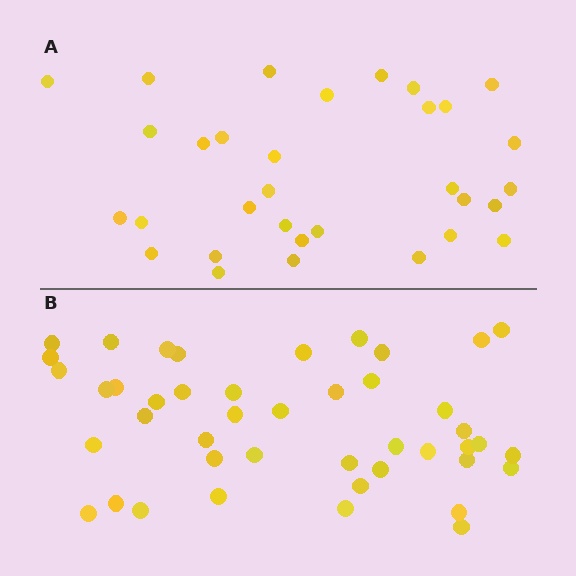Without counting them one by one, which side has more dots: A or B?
Region B (the bottom region) has more dots.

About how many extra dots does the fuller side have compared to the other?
Region B has roughly 12 or so more dots than region A.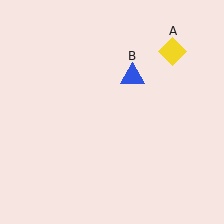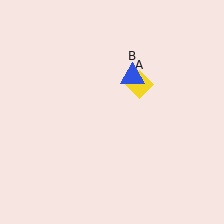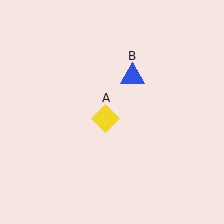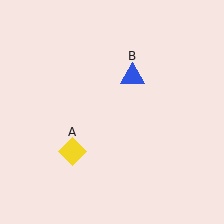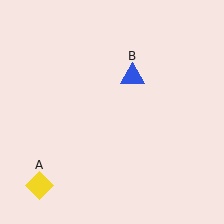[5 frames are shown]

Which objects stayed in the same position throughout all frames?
Blue triangle (object B) remained stationary.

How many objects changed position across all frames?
1 object changed position: yellow diamond (object A).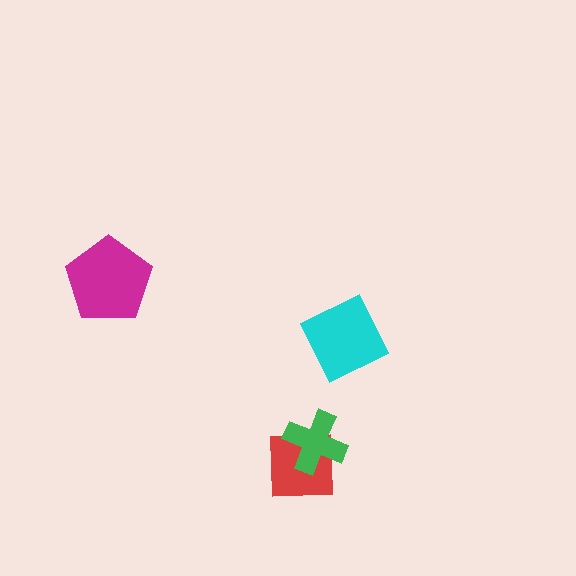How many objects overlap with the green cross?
1 object overlaps with the green cross.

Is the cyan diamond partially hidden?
No, no other shape covers it.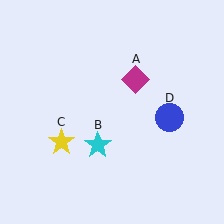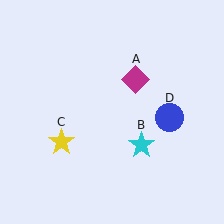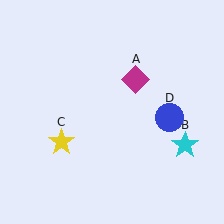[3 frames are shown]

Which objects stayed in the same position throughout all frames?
Magenta diamond (object A) and yellow star (object C) and blue circle (object D) remained stationary.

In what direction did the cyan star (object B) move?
The cyan star (object B) moved right.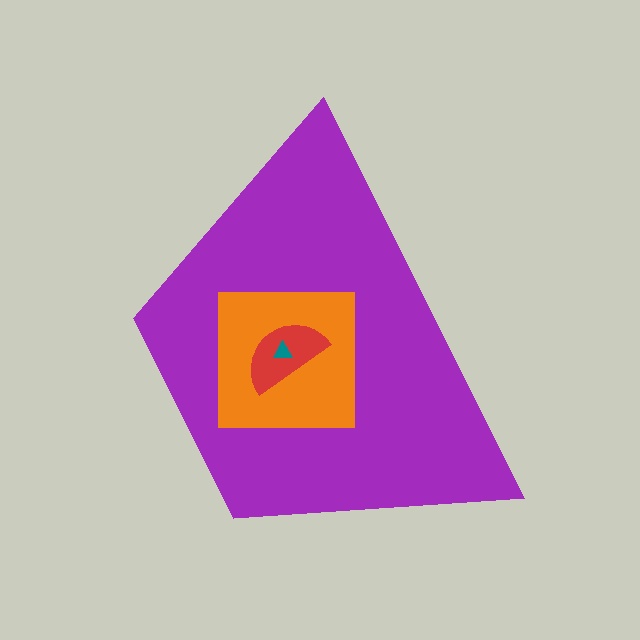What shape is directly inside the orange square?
The red semicircle.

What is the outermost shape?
The purple trapezoid.